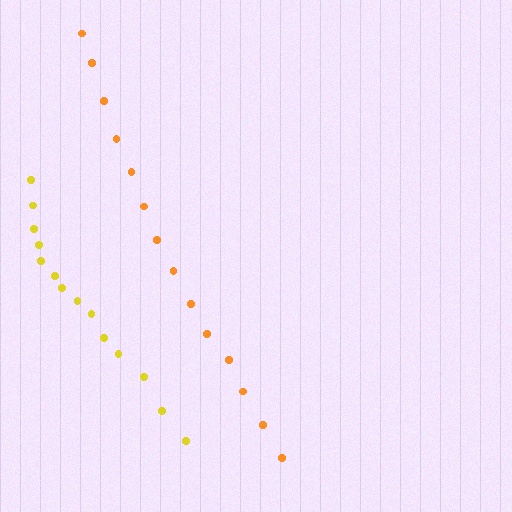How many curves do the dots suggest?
There are 2 distinct paths.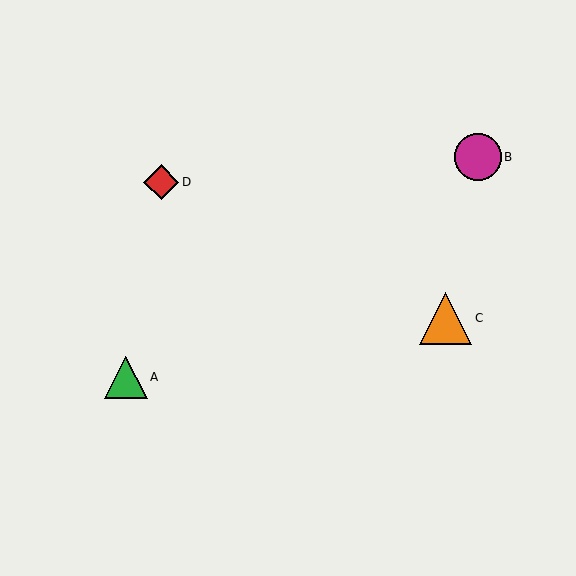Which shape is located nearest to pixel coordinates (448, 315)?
The orange triangle (labeled C) at (446, 318) is nearest to that location.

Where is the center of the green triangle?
The center of the green triangle is at (126, 377).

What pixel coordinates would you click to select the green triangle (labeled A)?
Click at (126, 377) to select the green triangle A.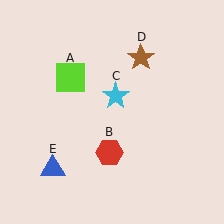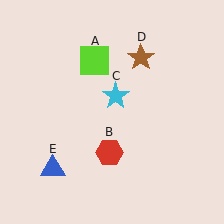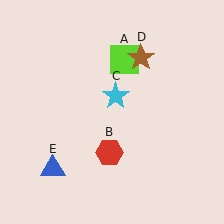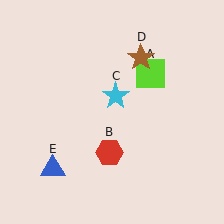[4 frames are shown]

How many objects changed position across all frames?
1 object changed position: lime square (object A).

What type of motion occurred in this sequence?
The lime square (object A) rotated clockwise around the center of the scene.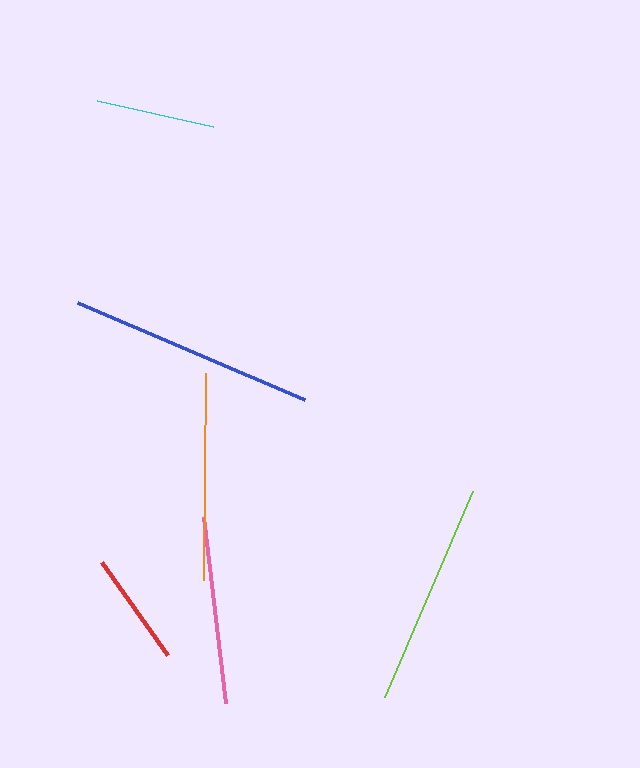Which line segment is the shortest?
The red line is the shortest at approximately 113 pixels.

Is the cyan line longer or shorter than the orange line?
The orange line is longer than the cyan line.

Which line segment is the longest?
The blue line is the longest at approximately 246 pixels.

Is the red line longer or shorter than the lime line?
The lime line is longer than the red line.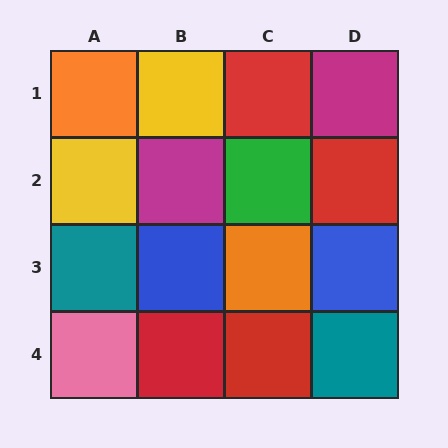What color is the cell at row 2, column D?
Red.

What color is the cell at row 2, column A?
Yellow.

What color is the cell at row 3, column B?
Blue.